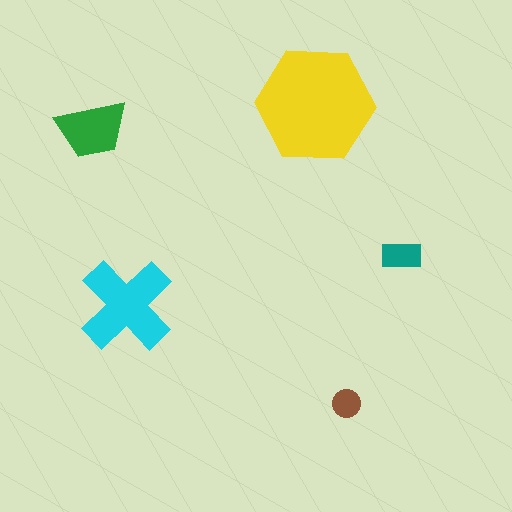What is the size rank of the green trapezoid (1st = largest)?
3rd.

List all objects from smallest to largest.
The brown circle, the teal rectangle, the green trapezoid, the cyan cross, the yellow hexagon.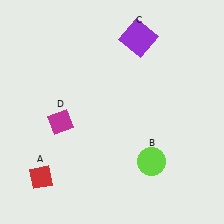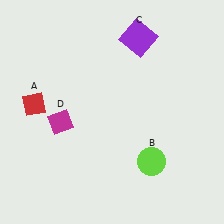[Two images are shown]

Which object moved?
The red diamond (A) moved up.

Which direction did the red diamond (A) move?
The red diamond (A) moved up.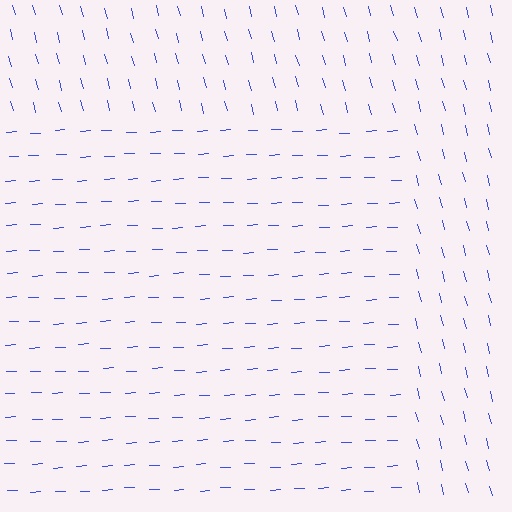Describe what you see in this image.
The image is filled with small blue line segments. A rectangle region in the image has lines oriented differently from the surrounding lines, creating a visible texture boundary.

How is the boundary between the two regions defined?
The boundary is defined purely by a change in line orientation (approximately 78 degrees difference). All lines are the same color and thickness.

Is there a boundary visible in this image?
Yes, there is a texture boundary formed by a change in line orientation.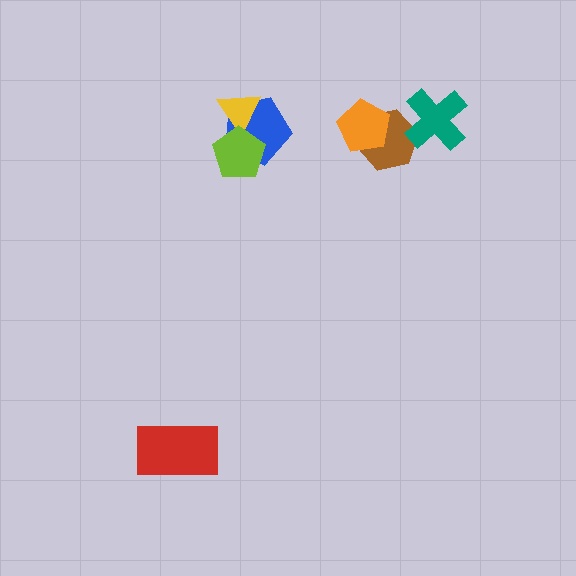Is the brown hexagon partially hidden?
Yes, it is partially covered by another shape.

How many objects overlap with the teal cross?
1 object overlaps with the teal cross.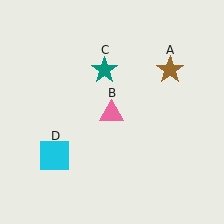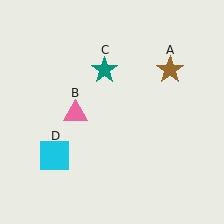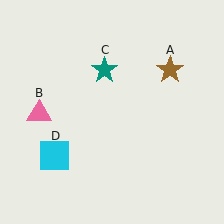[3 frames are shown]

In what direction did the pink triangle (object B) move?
The pink triangle (object B) moved left.